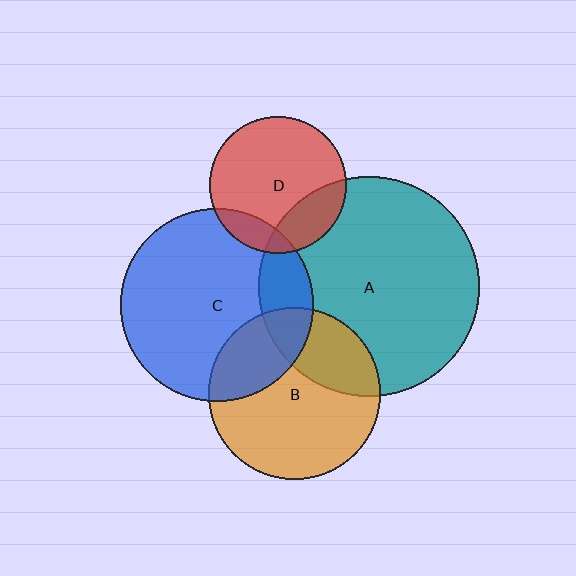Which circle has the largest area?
Circle A (teal).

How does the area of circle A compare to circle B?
Approximately 1.6 times.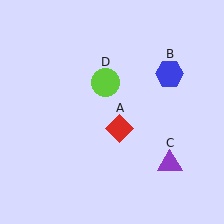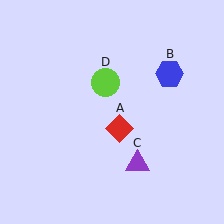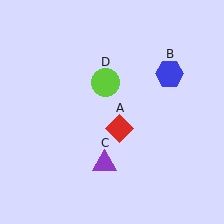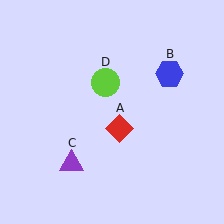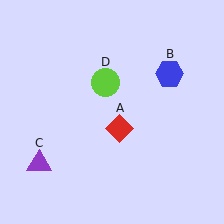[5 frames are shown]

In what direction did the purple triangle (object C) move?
The purple triangle (object C) moved left.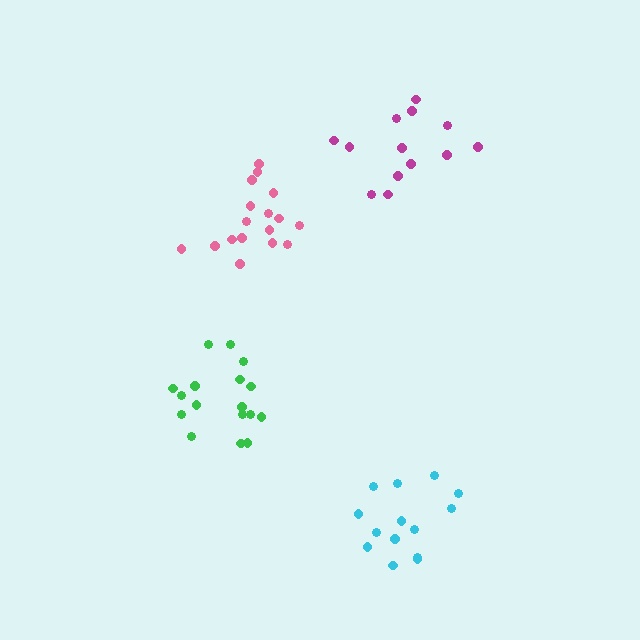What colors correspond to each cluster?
The clusters are colored: magenta, pink, green, cyan.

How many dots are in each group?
Group 1: 13 dots, Group 2: 17 dots, Group 3: 17 dots, Group 4: 14 dots (61 total).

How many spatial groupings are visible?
There are 4 spatial groupings.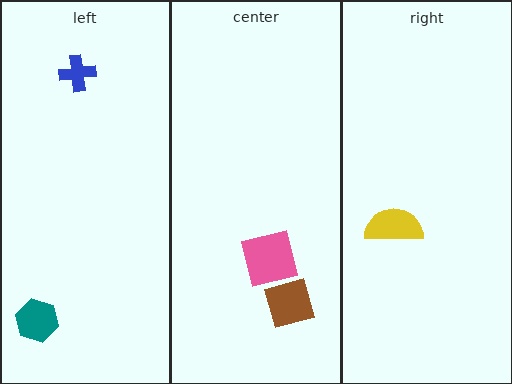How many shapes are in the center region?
2.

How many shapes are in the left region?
2.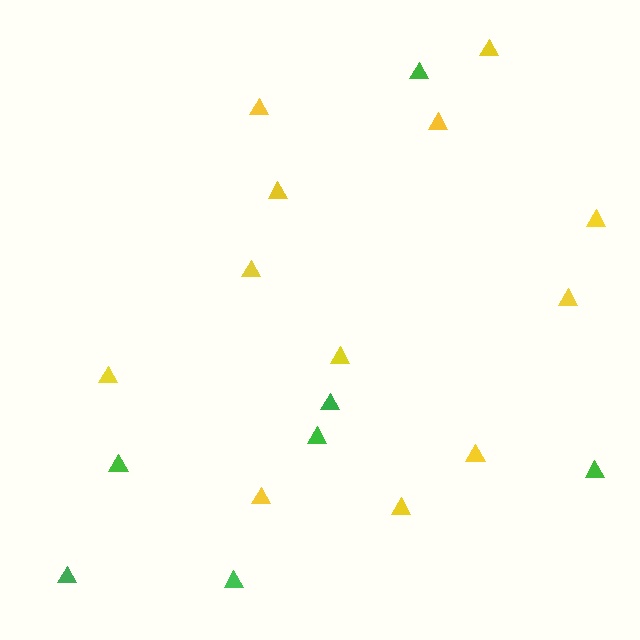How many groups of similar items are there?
There are 2 groups: one group of green triangles (7) and one group of yellow triangles (12).